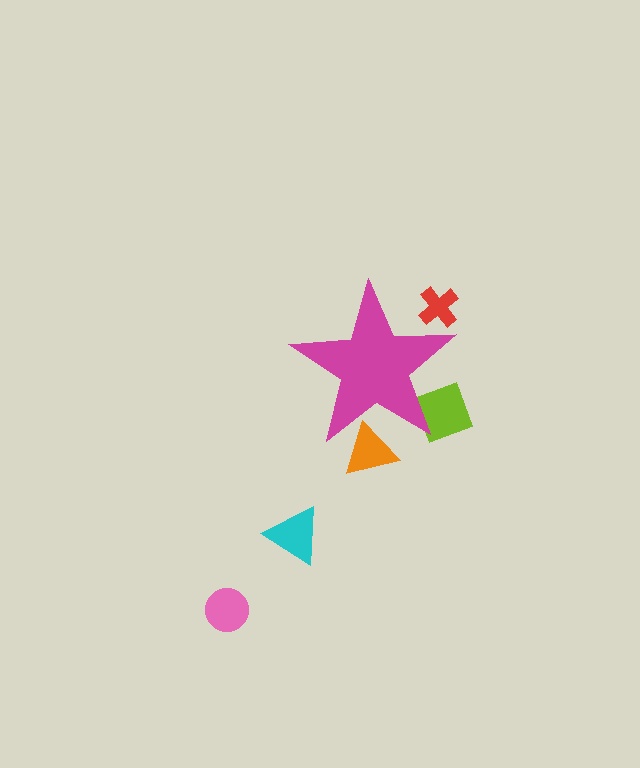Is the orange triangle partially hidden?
Yes, the orange triangle is partially hidden behind the magenta star.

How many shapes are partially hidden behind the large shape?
3 shapes are partially hidden.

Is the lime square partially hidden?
Yes, the lime square is partially hidden behind the magenta star.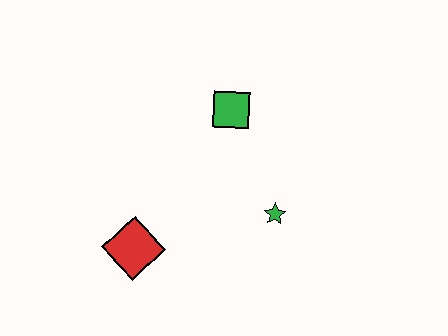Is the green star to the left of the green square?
No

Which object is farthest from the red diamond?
The green square is farthest from the red diamond.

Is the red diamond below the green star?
Yes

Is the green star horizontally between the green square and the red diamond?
No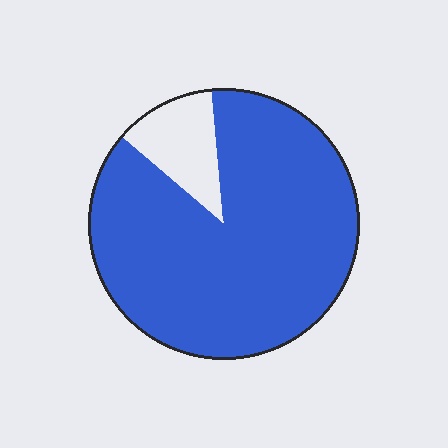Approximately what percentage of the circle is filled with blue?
Approximately 90%.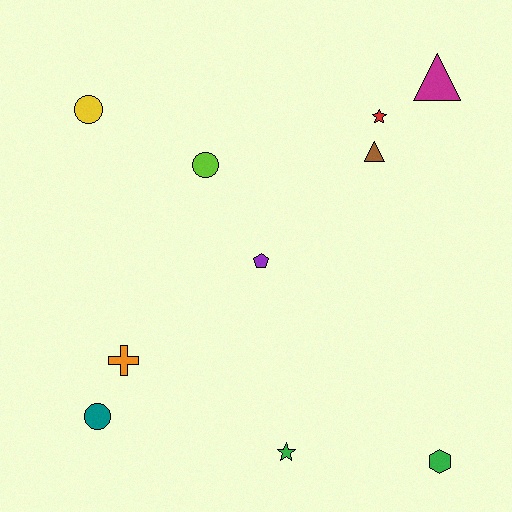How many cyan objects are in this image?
There are no cyan objects.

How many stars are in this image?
There are 2 stars.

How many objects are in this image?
There are 10 objects.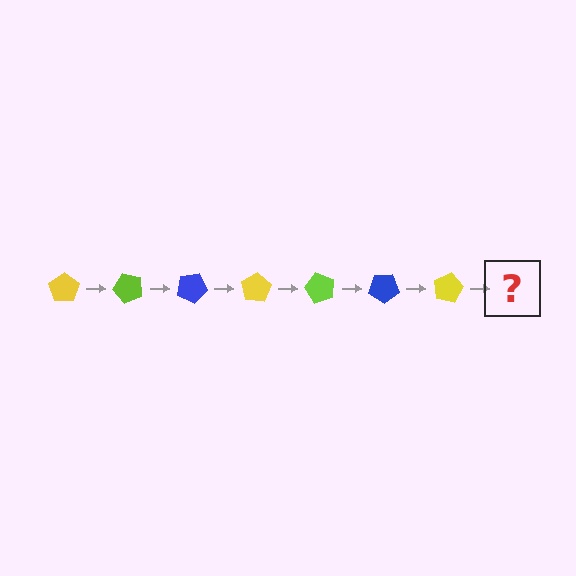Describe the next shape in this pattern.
It should be a lime pentagon, rotated 350 degrees from the start.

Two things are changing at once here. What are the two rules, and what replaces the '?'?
The two rules are that it rotates 50 degrees each step and the color cycles through yellow, lime, and blue. The '?' should be a lime pentagon, rotated 350 degrees from the start.